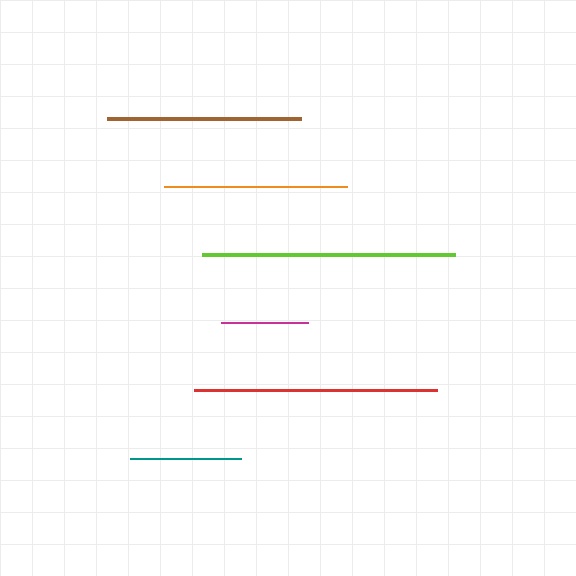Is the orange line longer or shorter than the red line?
The red line is longer than the orange line.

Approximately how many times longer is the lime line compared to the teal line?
The lime line is approximately 2.3 times the length of the teal line.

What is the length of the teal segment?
The teal segment is approximately 112 pixels long.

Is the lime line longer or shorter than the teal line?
The lime line is longer than the teal line.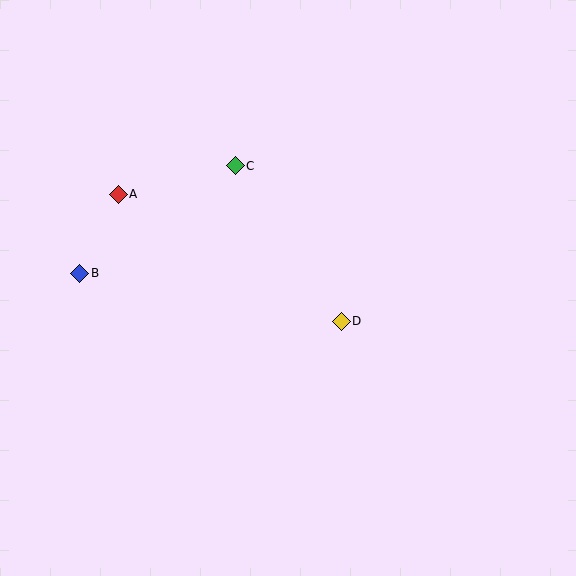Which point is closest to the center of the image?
Point D at (341, 321) is closest to the center.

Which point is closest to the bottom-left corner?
Point B is closest to the bottom-left corner.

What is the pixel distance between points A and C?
The distance between A and C is 121 pixels.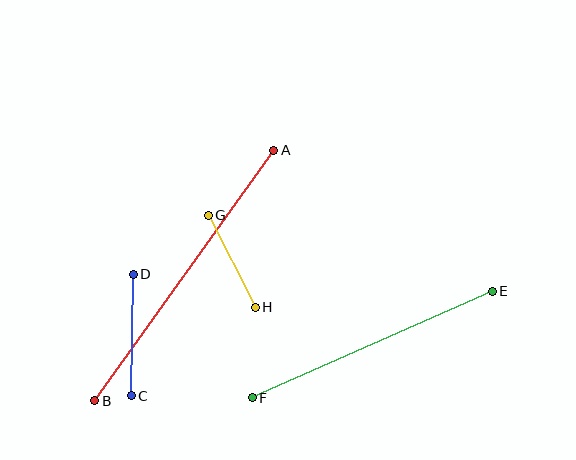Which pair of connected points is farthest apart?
Points A and B are farthest apart.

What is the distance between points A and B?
The distance is approximately 308 pixels.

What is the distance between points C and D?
The distance is approximately 121 pixels.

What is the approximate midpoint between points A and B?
The midpoint is at approximately (184, 276) pixels.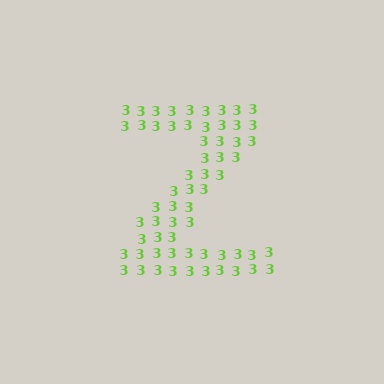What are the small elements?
The small elements are digit 3's.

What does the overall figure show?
The overall figure shows the letter Z.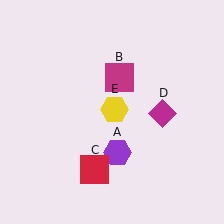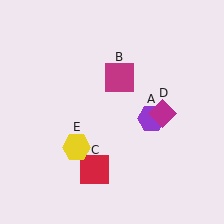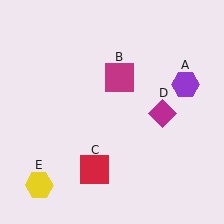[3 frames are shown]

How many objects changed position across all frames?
2 objects changed position: purple hexagon (object A), yellow hexagon (object E).